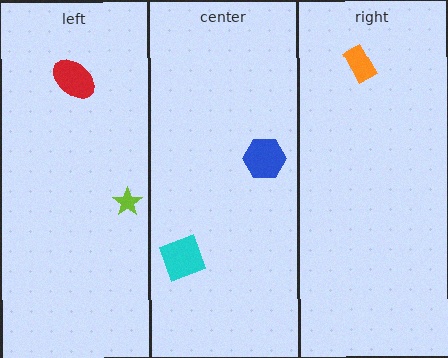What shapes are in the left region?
The lime star, the red ellipse.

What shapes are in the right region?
The orange rectangle.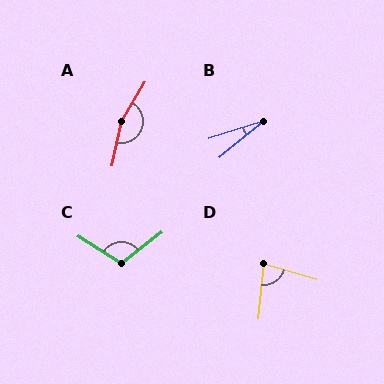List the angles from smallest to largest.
B (21°), D (79°), C (109°), A (161°).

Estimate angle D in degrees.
Approximately 79 degrees.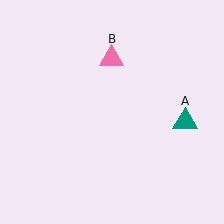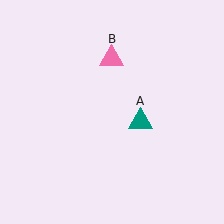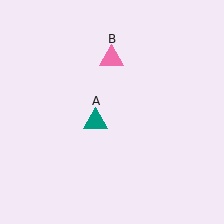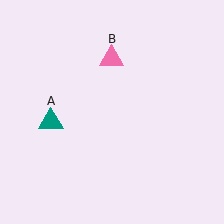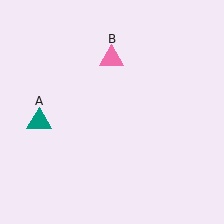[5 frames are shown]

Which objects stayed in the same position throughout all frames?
Pink triangle (object B) remained stationary.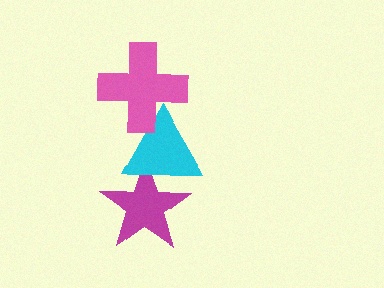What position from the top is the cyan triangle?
The cyan triangle is 2nd from the top.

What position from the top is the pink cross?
The pink cross is 1st from the top.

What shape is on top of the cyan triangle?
The pink cross is on top of the cyan triangle.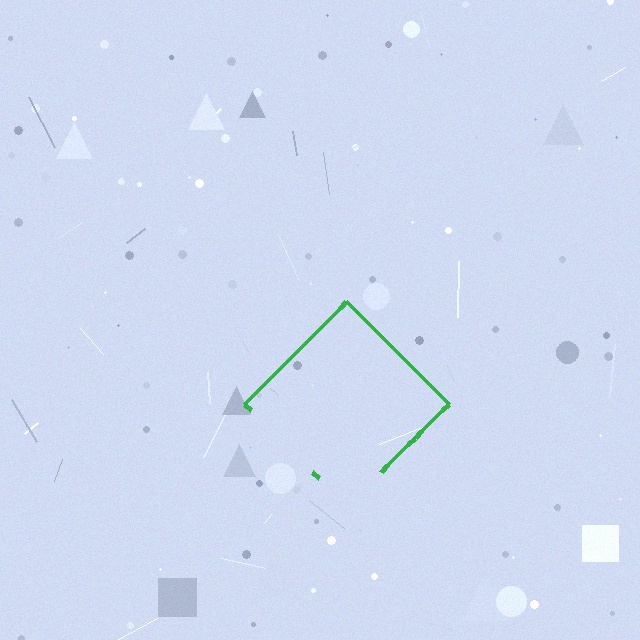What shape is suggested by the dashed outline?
The dashed outline suggests a diamond.